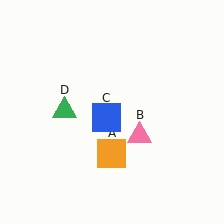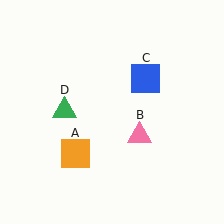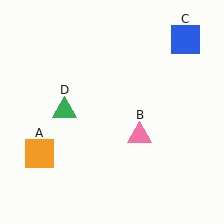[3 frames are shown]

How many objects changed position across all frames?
2 objects changed position: orange square (object A), blue square (object C).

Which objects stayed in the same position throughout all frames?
Pink triangle (object B) and green triangle (object D) remained stationary.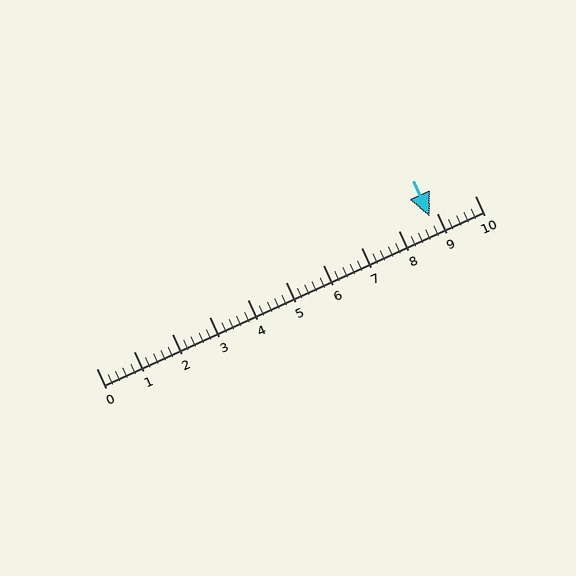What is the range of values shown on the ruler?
The ruler shows values from 0 to 10.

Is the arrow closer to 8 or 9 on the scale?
The arrow is closer to 9.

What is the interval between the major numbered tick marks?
The major tick marks are spaced 1 units apart.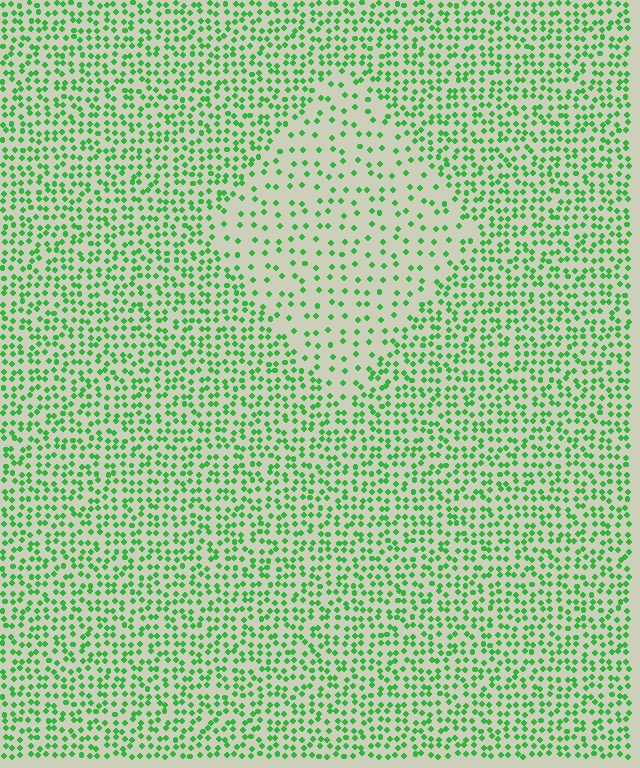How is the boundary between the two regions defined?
The boundary is defined by a change in element density (approximately 2.3x ratio). All elements are the same color, size, and shape.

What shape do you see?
I see a diamond.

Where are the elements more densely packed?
The elements are more densely packed outside the diamond boundary.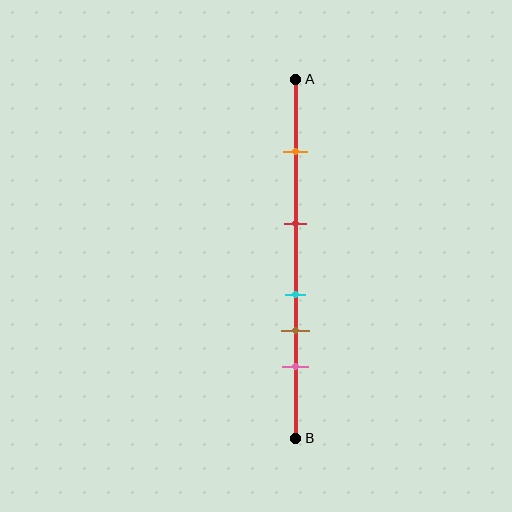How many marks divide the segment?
There are 5 marks dividing the segment.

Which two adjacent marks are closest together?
The cyan and brown marks are the closest adjacent pair.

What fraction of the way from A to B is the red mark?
The red mark is approximately 40% (0.4) of the way from A to B.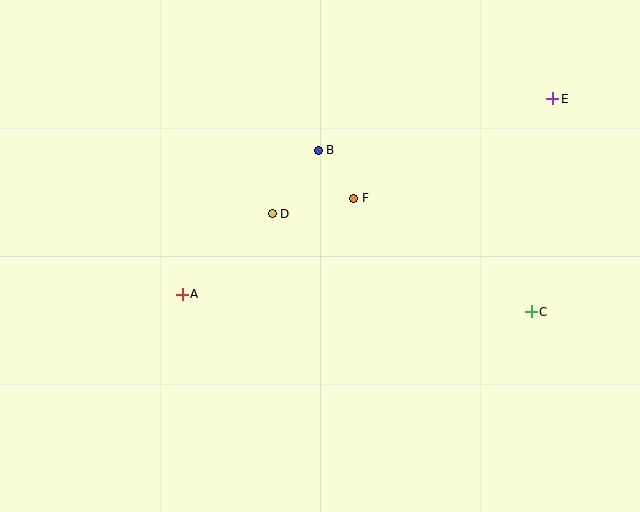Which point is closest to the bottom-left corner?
Point A is closest to the bottom-left corner.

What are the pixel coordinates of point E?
Point E is at (553, 99).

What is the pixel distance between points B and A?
The distance between B and A is 198 pixels.